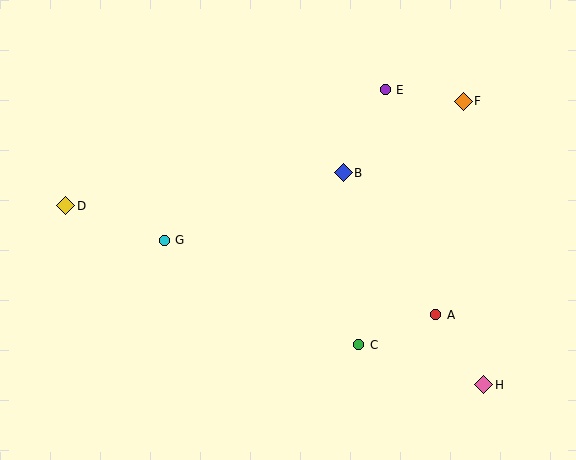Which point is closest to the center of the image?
Point B at (343, 173) is closest to the center.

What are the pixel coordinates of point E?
Point E is at (385, 90).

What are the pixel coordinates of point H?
Point H is at (484, 385).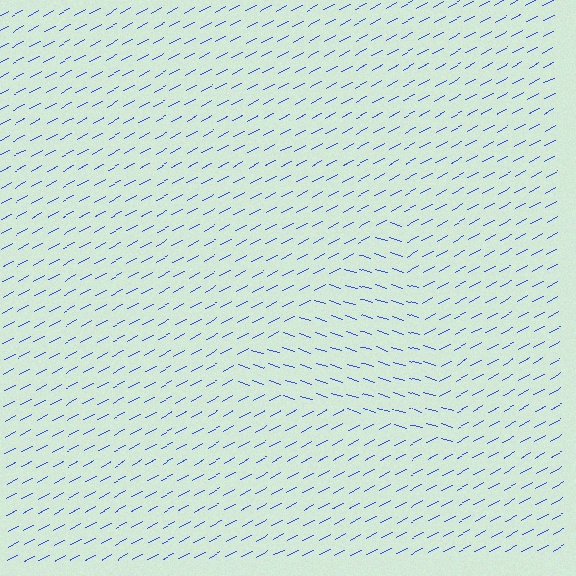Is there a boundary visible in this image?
Yes, there is a texture boundary formed by a change in line orientation.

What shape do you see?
I see a triangle.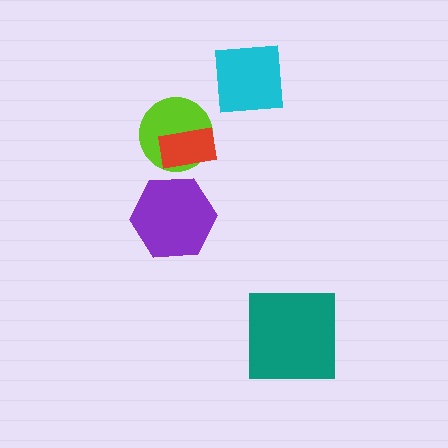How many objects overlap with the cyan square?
0 objects overlap with the cyan square.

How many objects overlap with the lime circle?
1 object overlaps with the lime circle.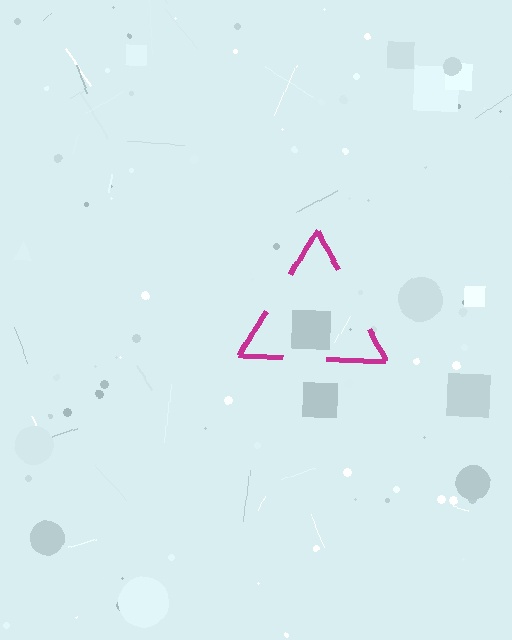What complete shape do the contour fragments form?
The contour fragments form a triangle.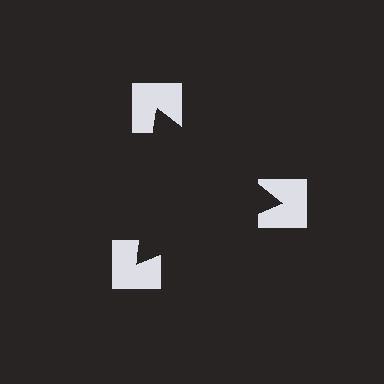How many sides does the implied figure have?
3 sides.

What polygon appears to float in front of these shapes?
An illusory triangle — its edges are inferred from the aligned wedge cuts in the notched squares, not physically drawn.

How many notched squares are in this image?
There are 3 — one at each vertex of the illusory triangle.